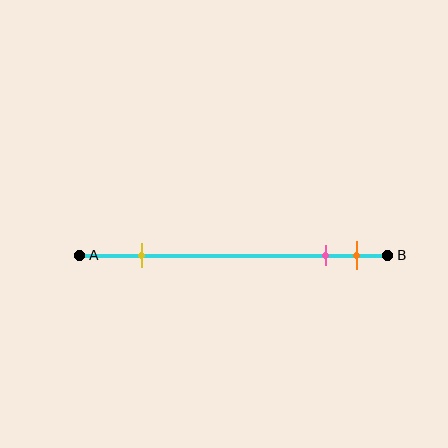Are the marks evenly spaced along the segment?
No, the marks are not evenly spaced.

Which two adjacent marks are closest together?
The pink and orange marks are the closest adjacent pair.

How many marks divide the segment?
There are 3 marks dividing the segment.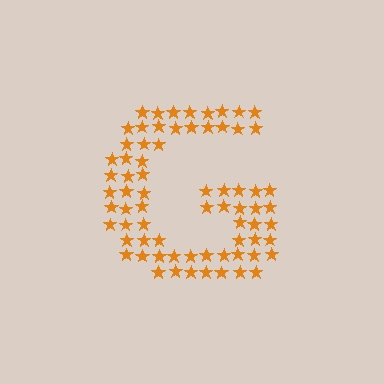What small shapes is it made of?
It is made of small stars.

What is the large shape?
The large shape is the letter G.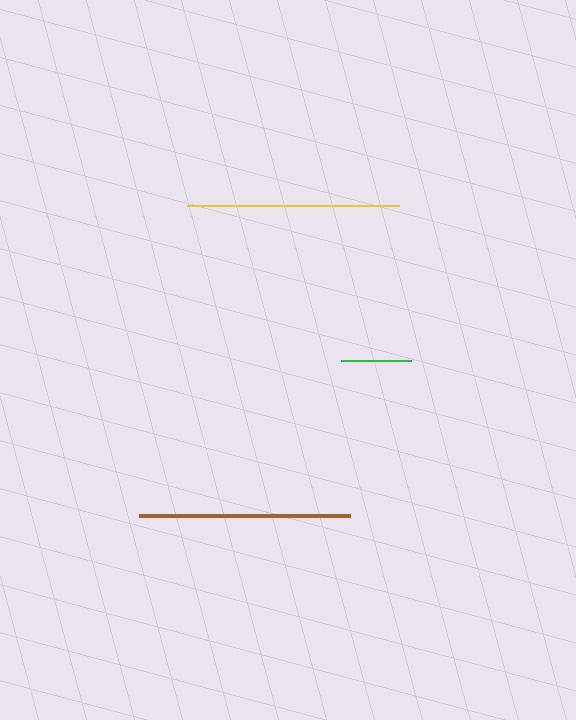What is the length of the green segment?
The green segment is approximately 70 pixels long.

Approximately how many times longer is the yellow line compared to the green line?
The yellow line is approximately 3.0 times the length of the green line.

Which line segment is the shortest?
The green line is the shortest at approximately 70 pixels.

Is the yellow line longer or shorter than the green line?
The yellow line is longer than the green line.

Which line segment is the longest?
The yellow line is the longest at approximately 211 pixels.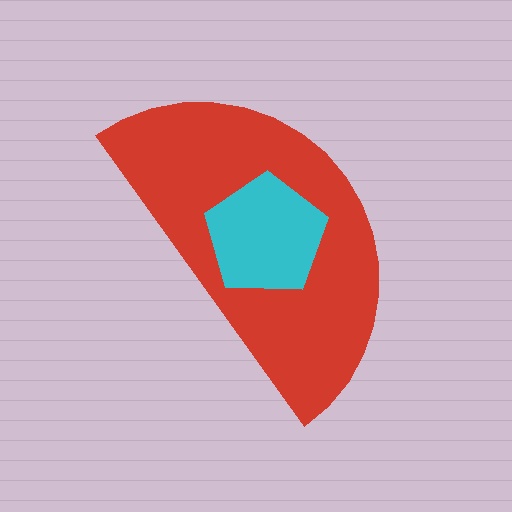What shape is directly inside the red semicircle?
The cyan pentagon.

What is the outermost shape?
The red semicircle.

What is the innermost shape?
The cyan pentagon.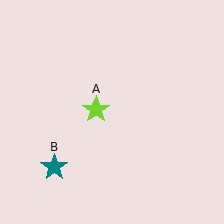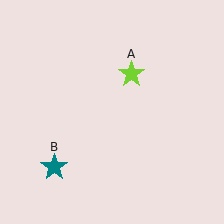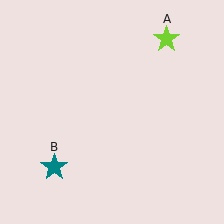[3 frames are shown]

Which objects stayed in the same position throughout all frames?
Teal star (object B) remained stationary.